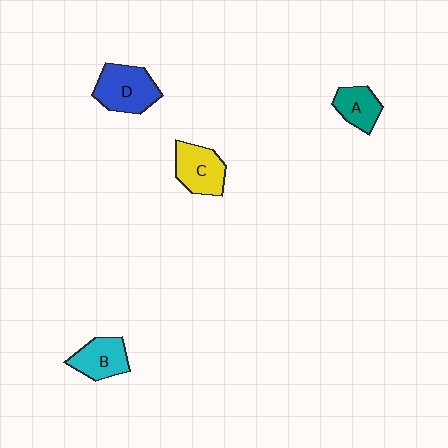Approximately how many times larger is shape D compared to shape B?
Approximately 1.3 times.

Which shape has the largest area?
Shape D (blue).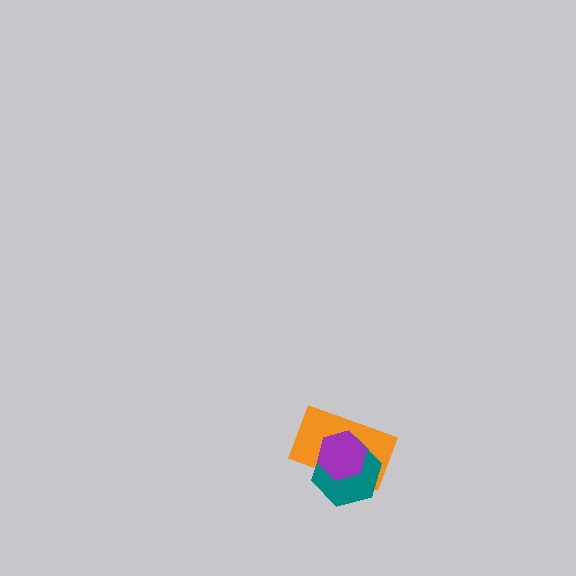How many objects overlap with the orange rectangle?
2 objects overlap with the orange rectangle.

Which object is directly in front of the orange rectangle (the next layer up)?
The teal hexagon is directly in front of the orange rectangle.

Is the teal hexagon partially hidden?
Yes, it is partially covered by another shape.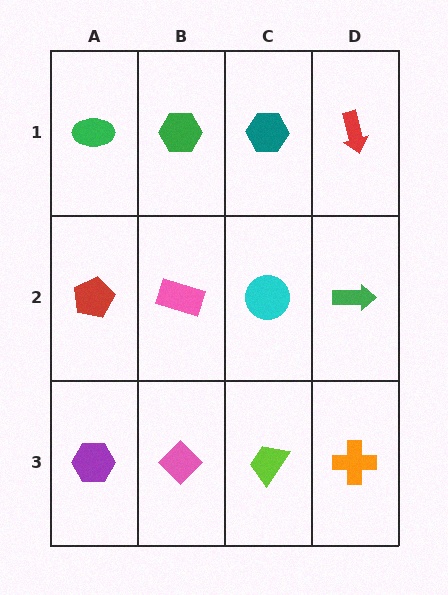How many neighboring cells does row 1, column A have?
2.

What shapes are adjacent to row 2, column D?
A red arrow (row 1, column D), an orange cross (row 3, column D), a cyan circle (row 2, column C).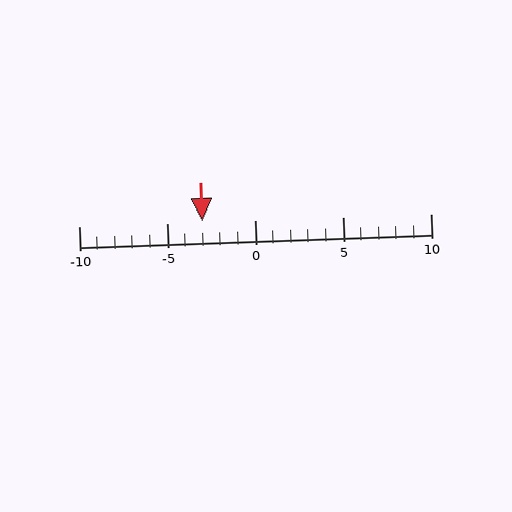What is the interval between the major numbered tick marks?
The major tick marks are spaced 5 units apart.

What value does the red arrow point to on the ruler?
The red arrow points to approximately -3.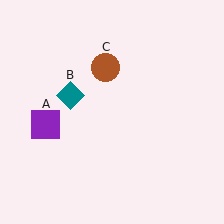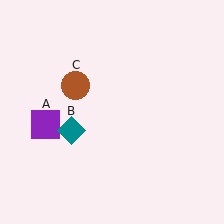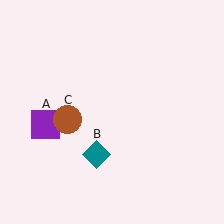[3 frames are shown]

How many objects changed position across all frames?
2 objects changed position: teal diamond (object B), brown circle (object C).